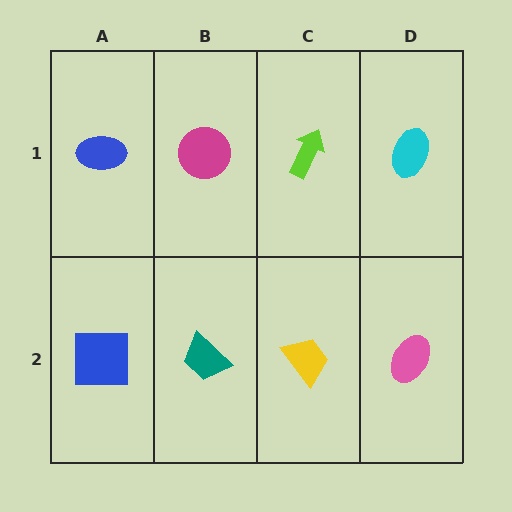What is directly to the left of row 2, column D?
A yellow trapezoid.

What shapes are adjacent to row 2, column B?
A magenta circle (row 1, column B), a blue square (row 2, column A), a yellow trapezoid (row 2, column C).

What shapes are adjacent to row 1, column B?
A teal trapezoid (row 2, column B), a blue ellipse (row 1, column A), a lime arrow (row 1, column C).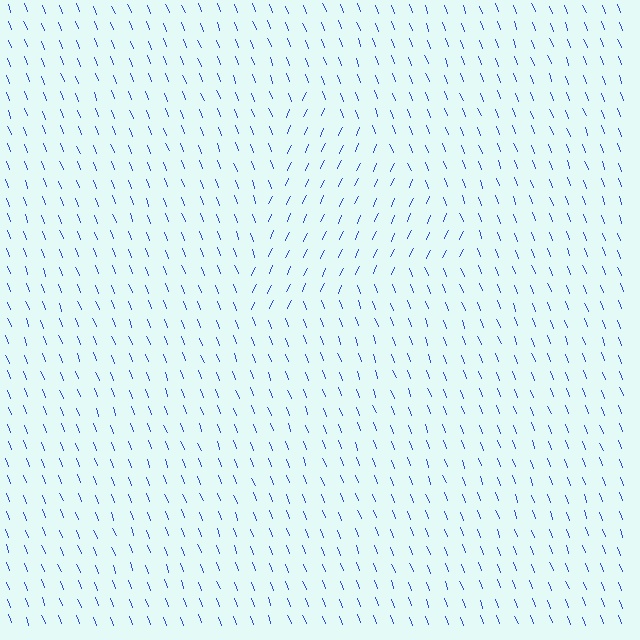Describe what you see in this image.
The image is filled with small blue line segments. A triangle region in the image has lines oriented differently from the surrounding lines, creating a visible texture boundary.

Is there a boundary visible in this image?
Yes, there is a texture boundary formed by a change in line orientation.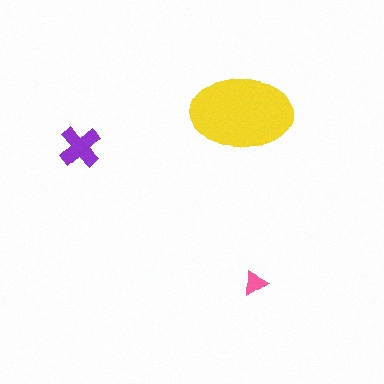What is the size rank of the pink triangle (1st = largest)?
3rd.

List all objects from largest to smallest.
The yellow ellipse, the purple cross, the pink triangle.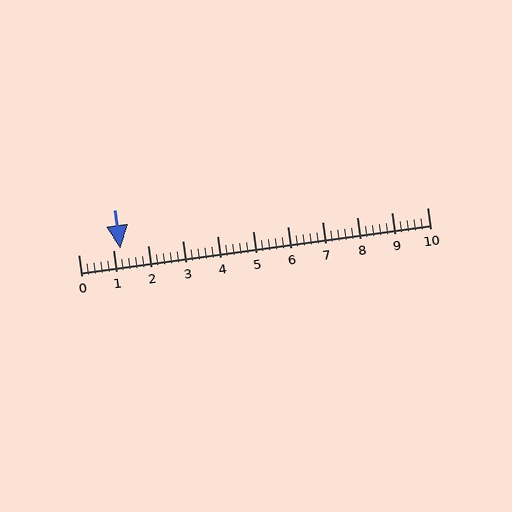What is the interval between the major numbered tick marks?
The major tick marks are spaced 1 units apart.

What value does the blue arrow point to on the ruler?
The blue arrow points to approximately 1.2.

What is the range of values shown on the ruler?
The ruler shows values from 0 to 10.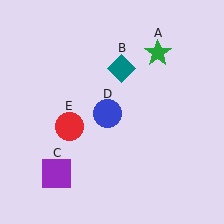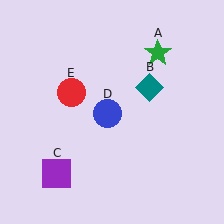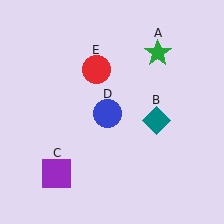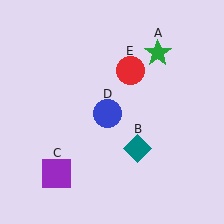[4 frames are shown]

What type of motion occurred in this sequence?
The teal diamond (object B), red circle (object E) rotated clockwise around the center of the scene.